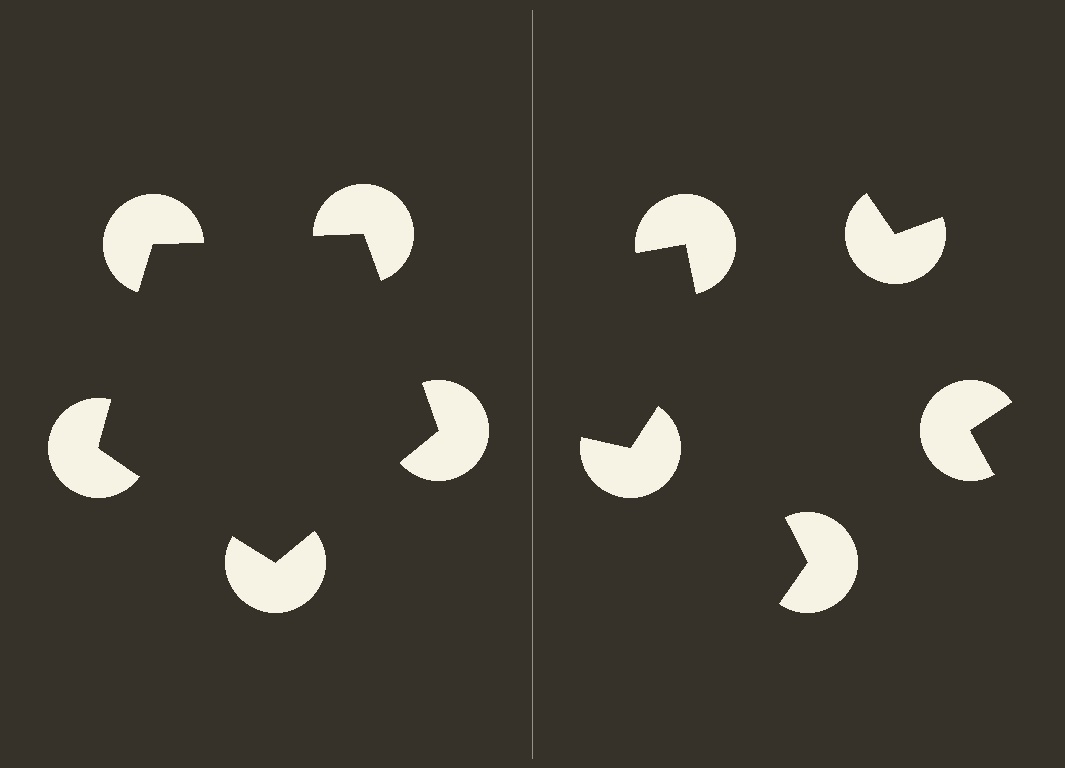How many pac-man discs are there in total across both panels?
10 — 5 on each side.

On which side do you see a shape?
An illusory pentagon appears on the left side. On the right side the wedge cuts are rotated, so no coherent shape forms.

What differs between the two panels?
The pac-man discs are positioned identically on both sides; only the wedge orientations differ. On the left they align to a pentagon; on the right they are misaligned.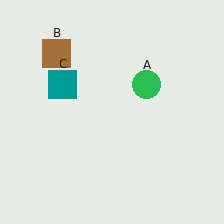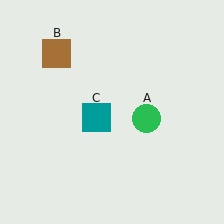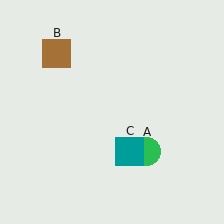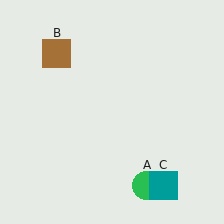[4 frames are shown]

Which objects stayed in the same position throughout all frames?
Brown square (object B) remained stationary.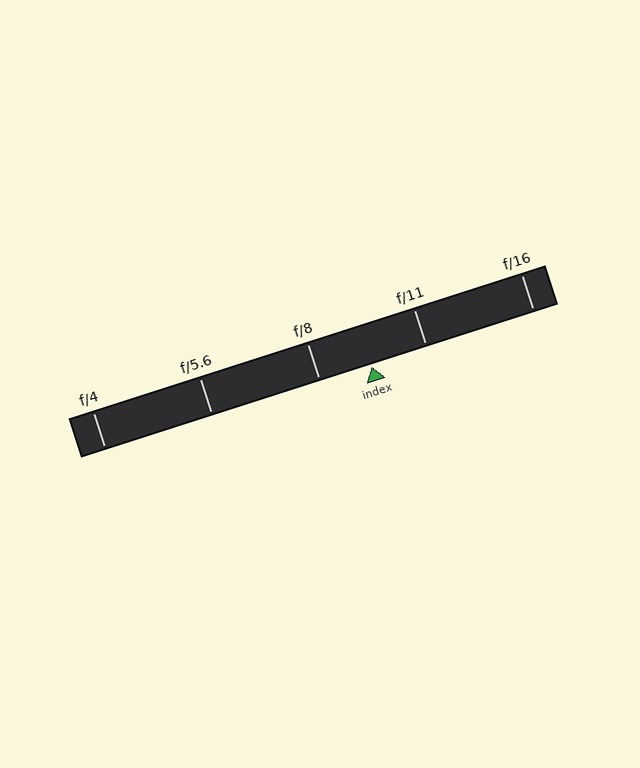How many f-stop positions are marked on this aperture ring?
There are 5 f-stop positions marked.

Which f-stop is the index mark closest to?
The index mark is closest to f/8.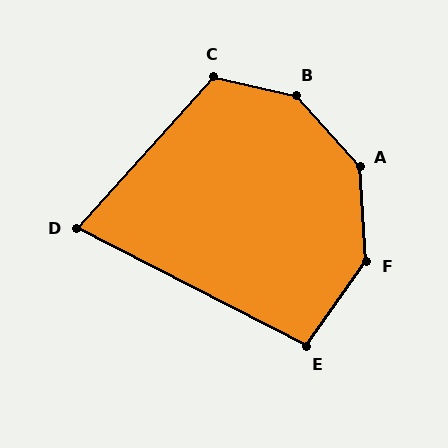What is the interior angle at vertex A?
Approximately 142 degrees (obtuse).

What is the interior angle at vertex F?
Approximately 140 degrees (obtuse).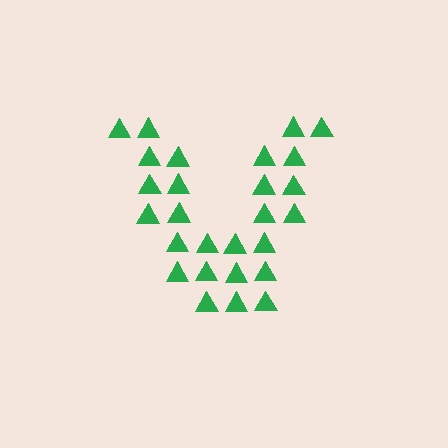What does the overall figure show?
The overall figure shows the letter V.